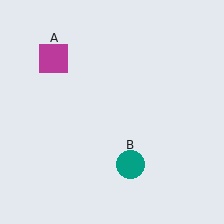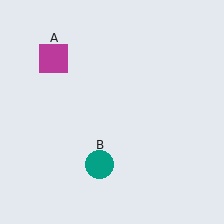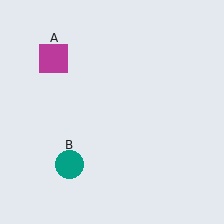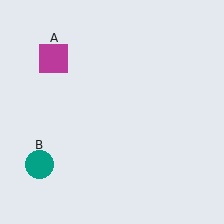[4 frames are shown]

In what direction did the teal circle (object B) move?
The teal circle (object B) moved left.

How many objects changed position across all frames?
1 object changed position: teal circle (object B).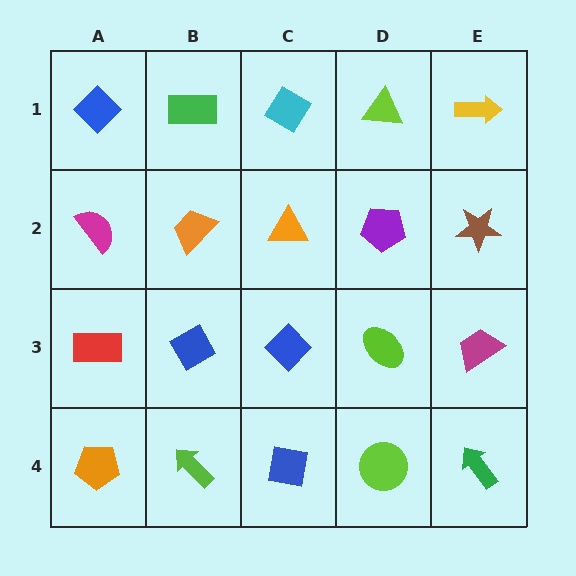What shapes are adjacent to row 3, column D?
A purple pentagon (row 2, column D), a lime circle (row 4, column D), a blue diamond (row 3, column C), a magenta trapezoid (row 3, column E).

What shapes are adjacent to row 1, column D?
A purple pentagon (row 2, column D), a cyan diamond (row 1, column C), a yellow arrow (row 1, column E).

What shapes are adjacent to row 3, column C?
An orange triangle (row 2, column C), a blue square (row 4, column C), a blue diamond (row 3, column B), a lime ellipse (row 3, column D).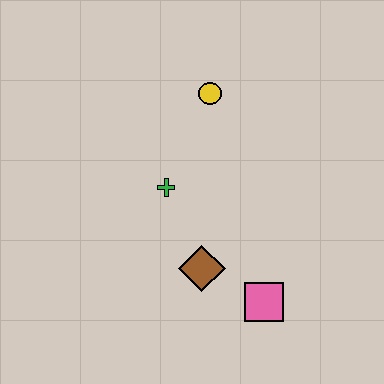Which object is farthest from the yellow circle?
The pink square is farthest from the yellow circle.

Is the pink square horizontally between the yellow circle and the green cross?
No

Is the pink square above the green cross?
No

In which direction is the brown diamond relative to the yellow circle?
The brown diamond is below the yellow circle.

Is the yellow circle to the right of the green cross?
Yes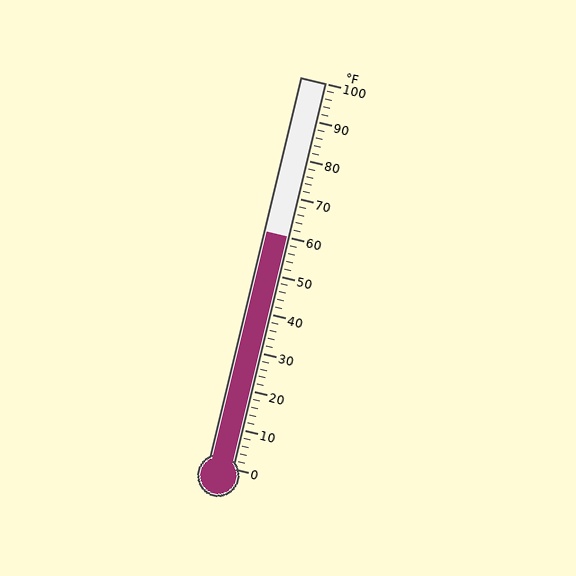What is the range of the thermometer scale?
The thermometer scale ranges from 0°F to 100°F.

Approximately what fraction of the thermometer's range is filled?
The thermometer is filled to approximately 60% of its range.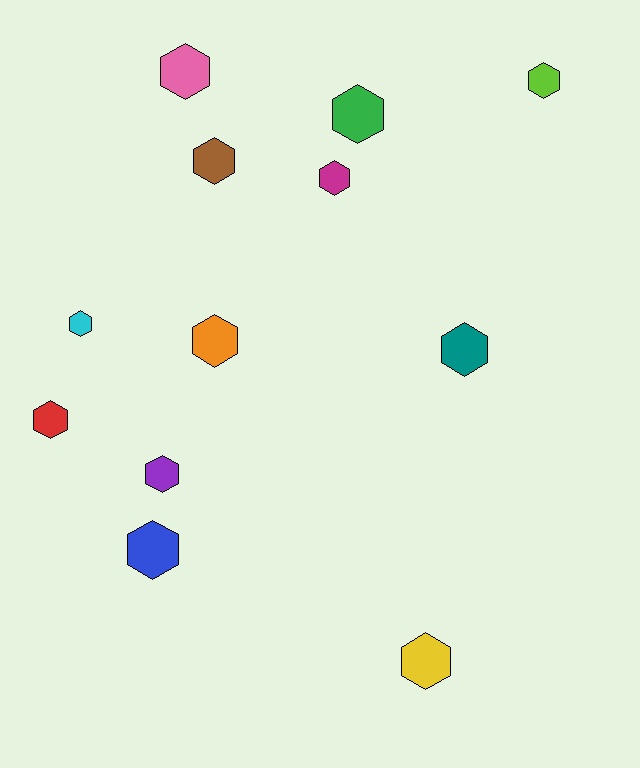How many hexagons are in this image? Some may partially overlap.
There are 12 hexagons.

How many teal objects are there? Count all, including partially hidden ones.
There is 1 teal object.